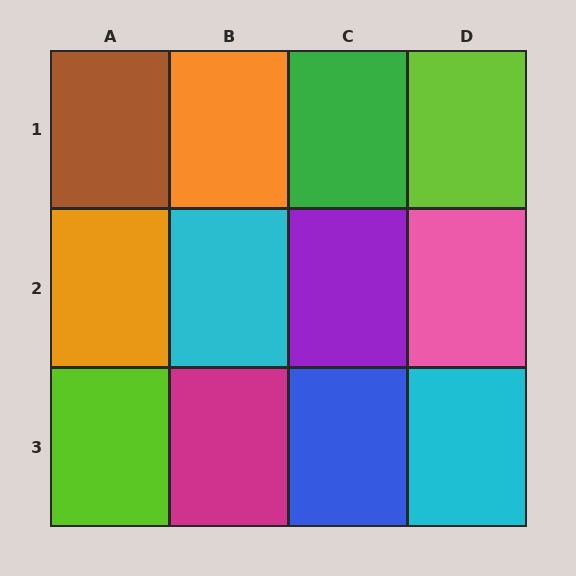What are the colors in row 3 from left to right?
Lime, magenta, blue, cyan.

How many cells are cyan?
2 cells are cyan.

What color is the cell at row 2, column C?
Purple.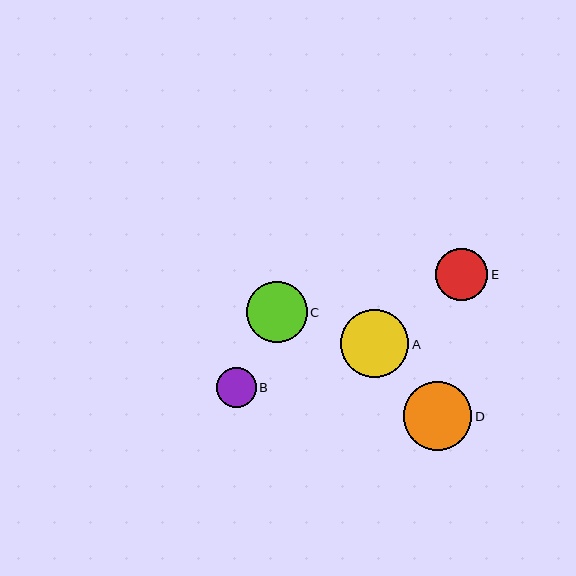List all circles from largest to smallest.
From largest to smallest: D, A, C, E, B.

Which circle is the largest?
Circle D is the largest with a size of approximately 68 pixels.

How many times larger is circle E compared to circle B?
Circle E is approximately 1.3 times the size of circle B.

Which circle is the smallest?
Circle B is the smallest with a size of approximately 39 pixels.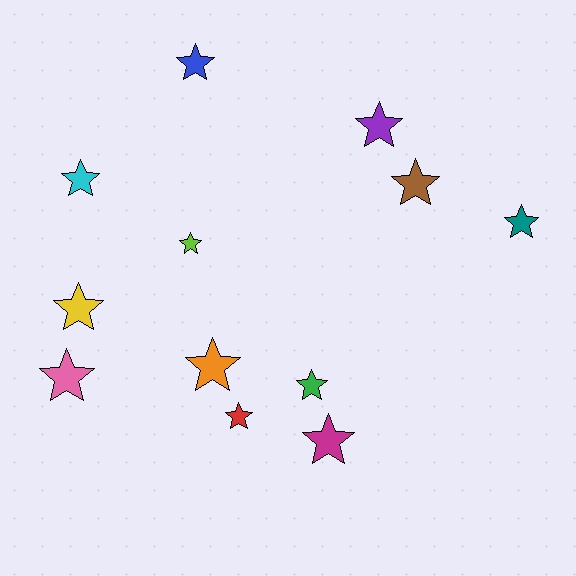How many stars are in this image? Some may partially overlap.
There are 12 stars.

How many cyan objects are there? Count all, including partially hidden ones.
There is 1 cyan object.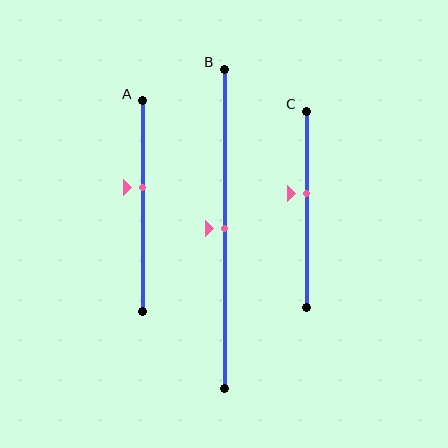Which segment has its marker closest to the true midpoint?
Segment B has its marker closest to the true midpoint.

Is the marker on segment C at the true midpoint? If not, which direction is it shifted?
No, the marker on segment C is shifted upward by about 8% of the segment length.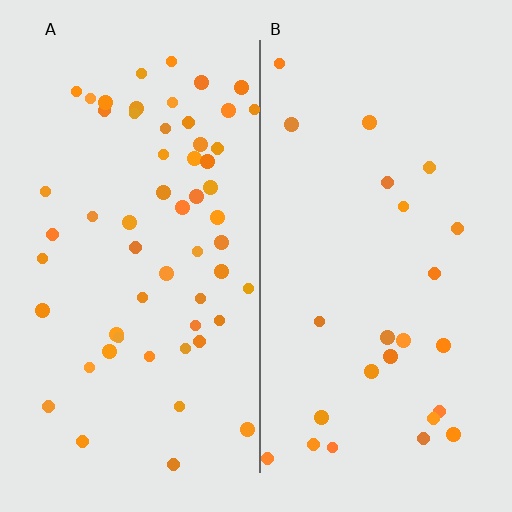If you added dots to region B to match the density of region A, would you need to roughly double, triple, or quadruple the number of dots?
Approximately double.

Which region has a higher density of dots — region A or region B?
A (the left).